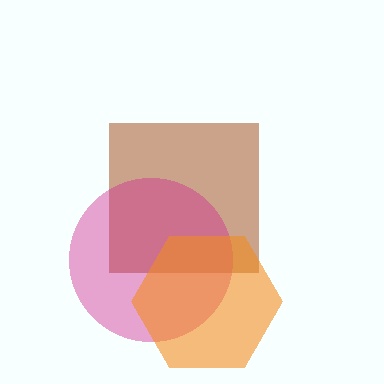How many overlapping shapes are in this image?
There are 3 overlapping shapes in the image.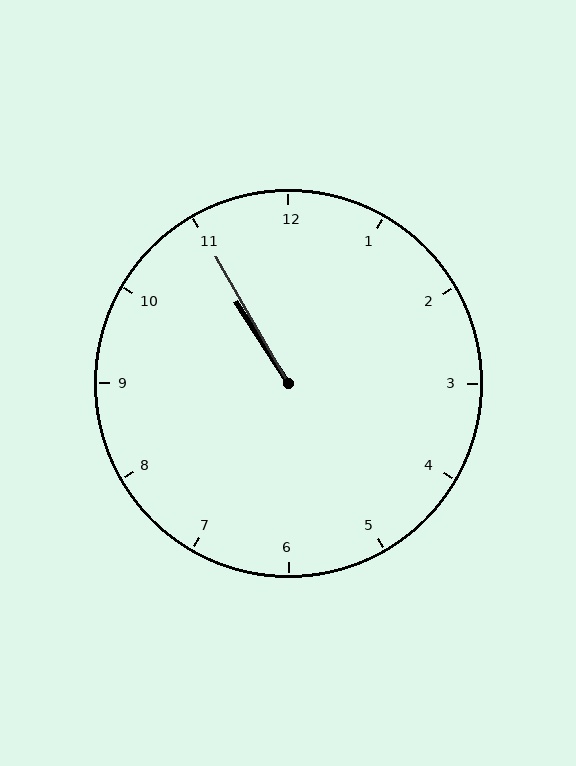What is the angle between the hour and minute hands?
Approximately 2 degrees.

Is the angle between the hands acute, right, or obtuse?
It is acute.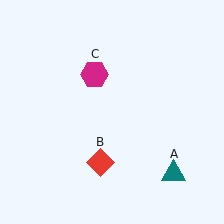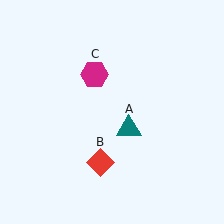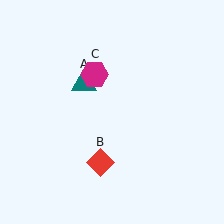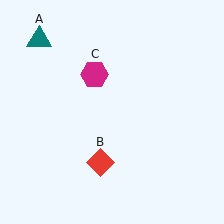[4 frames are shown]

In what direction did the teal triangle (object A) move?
The teal triangle (object A) moved up and to the left.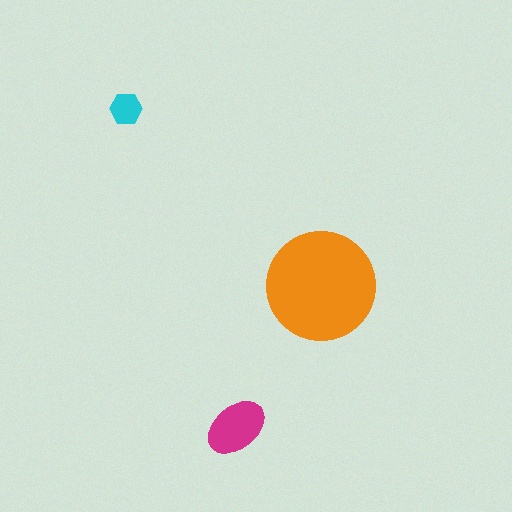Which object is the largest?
The orange circle.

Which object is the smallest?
The cyan hexagon.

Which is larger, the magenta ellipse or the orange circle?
The orange circle.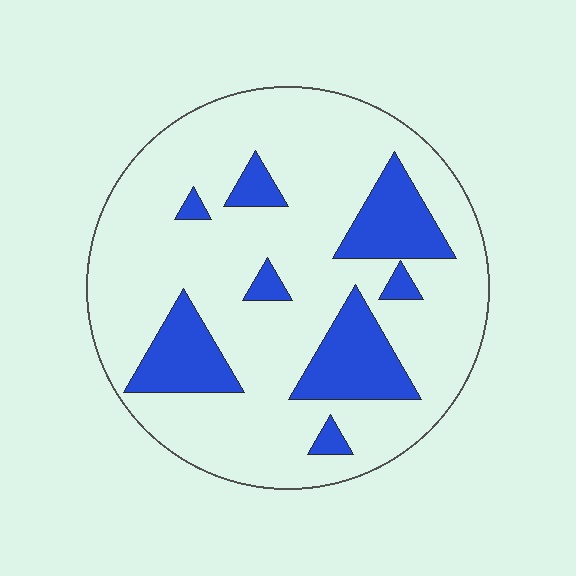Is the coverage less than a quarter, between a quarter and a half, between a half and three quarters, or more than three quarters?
Less than a quarter.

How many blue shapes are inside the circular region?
8.